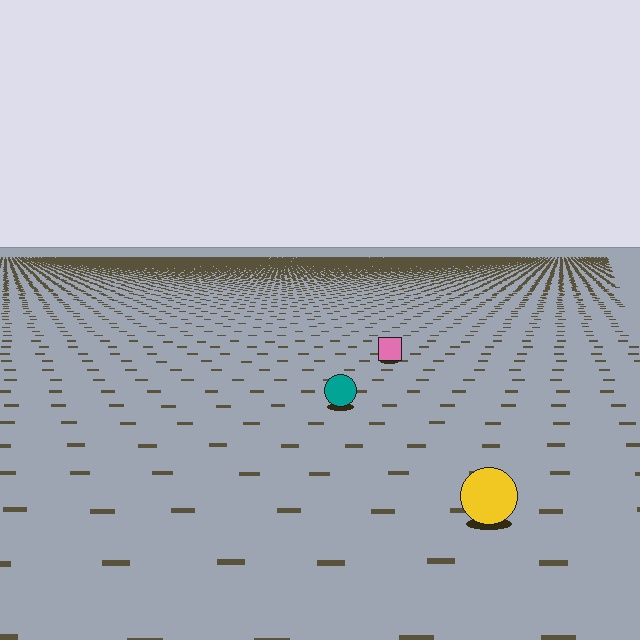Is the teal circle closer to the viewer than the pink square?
Yes. The teal circle is closer — you can tell from the texture gradient: the ground texture is coarser near it.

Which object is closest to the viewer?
The yellow circle is closest. The texture marks near it are larger and more spread out.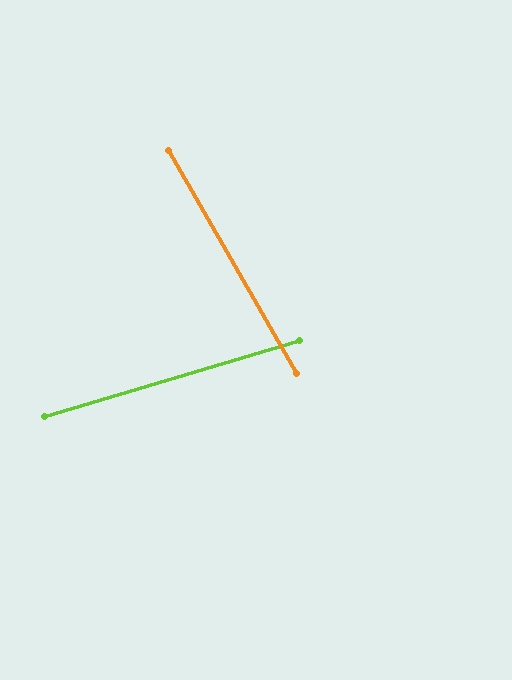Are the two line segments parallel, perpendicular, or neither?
Neither parallel nor perpendicular — they differ by about 77°.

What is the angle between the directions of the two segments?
Approximately 77 degrees.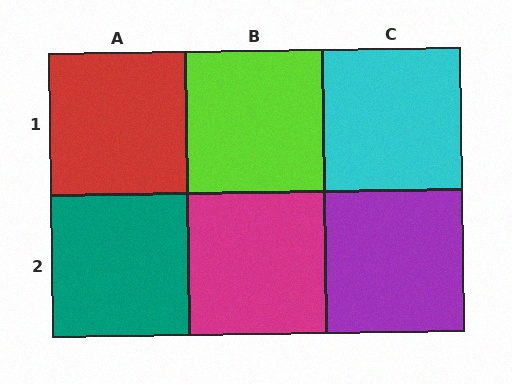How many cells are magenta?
1 cell is magenta.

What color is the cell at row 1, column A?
Red.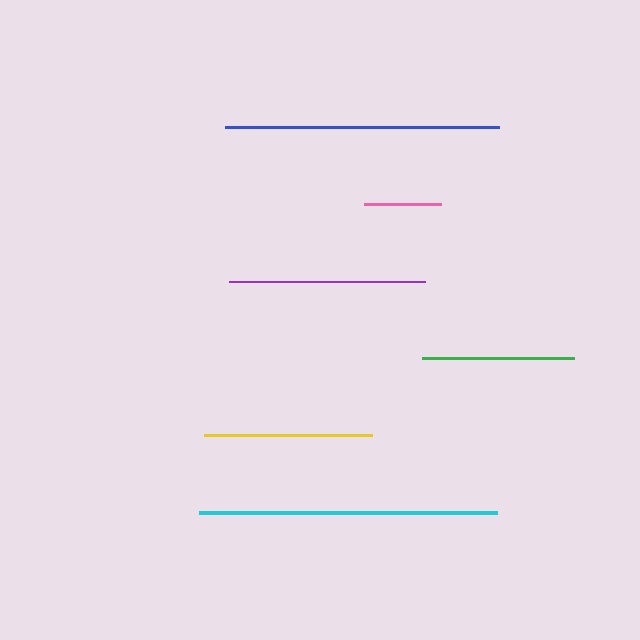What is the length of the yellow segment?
The yellow segment is approximately 168 pixels long.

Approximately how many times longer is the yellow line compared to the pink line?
The yellow line is approximately 2.2 times the length of the pink line.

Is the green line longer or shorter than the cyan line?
The cyan line is longer than the green line.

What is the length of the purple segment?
The purple segment is approximately 196 pixels long.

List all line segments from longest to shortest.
From longest to shortest: cyan, blue, purple, yellow, green, pink.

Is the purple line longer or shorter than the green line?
The purple line is longer than the green line.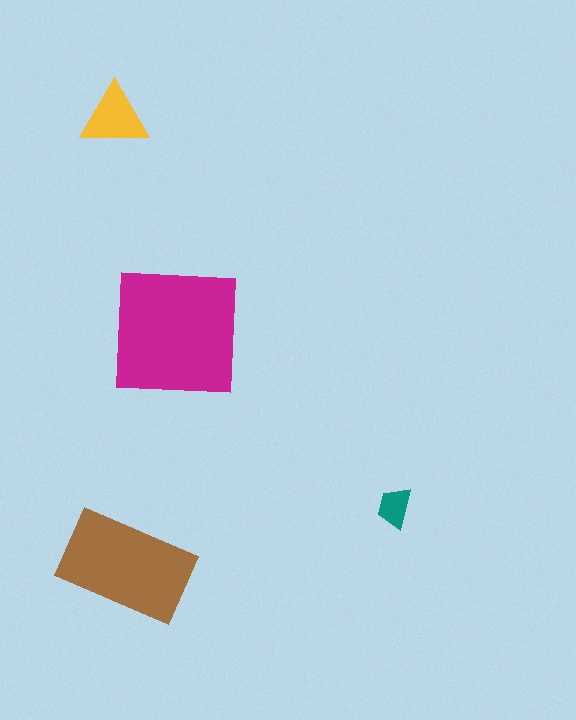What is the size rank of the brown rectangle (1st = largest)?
2nd.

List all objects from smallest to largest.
The teal trapezoid, the yellow triangle, the brown rectangle, the magenta square.